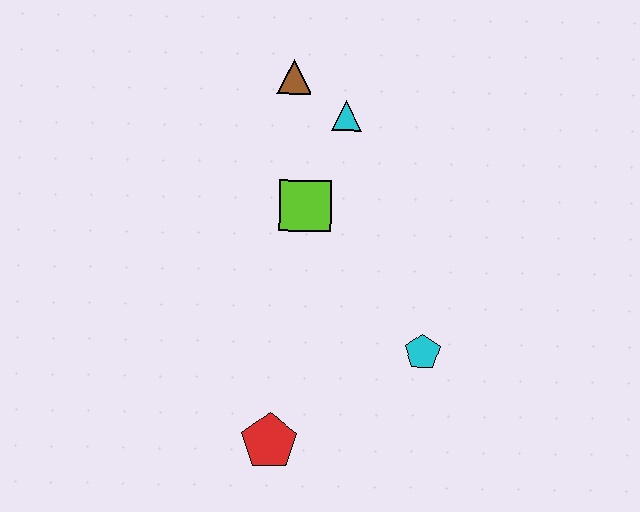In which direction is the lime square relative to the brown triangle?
The lime square is below the brown triangle.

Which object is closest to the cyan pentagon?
The red pentagon is closest to the cyan pentagon.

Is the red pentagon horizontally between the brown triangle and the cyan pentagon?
No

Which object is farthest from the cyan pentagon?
The brown triangle is farthest from the cyan pentagon.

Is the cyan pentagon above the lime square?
No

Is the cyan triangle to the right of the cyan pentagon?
No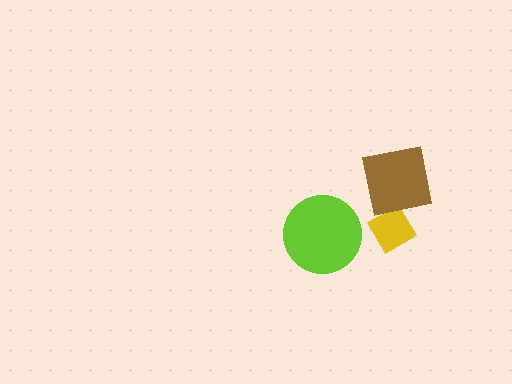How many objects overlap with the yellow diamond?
1 object overlaps with the yellow diamond.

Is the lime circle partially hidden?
No, no other shape covers it.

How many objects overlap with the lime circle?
0 objects overlap with the lime circle.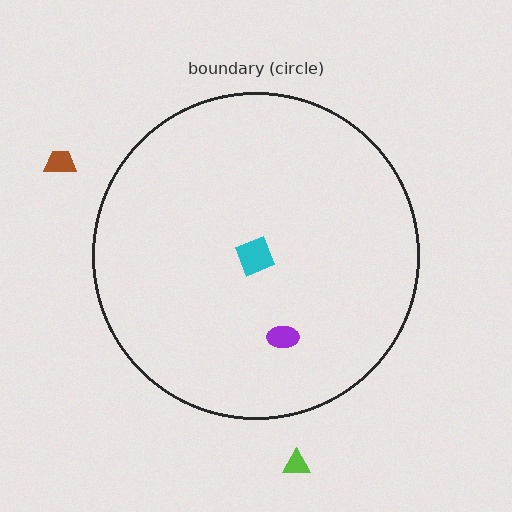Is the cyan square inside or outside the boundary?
Inside.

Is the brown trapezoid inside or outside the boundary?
Outside.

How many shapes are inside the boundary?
2 inside, 2 outside.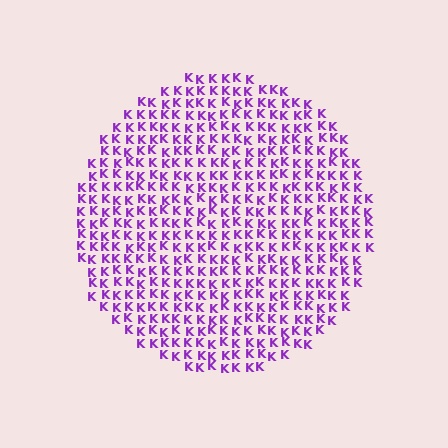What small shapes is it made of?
It is made of small letter K's.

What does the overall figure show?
The overall figure shows a circle.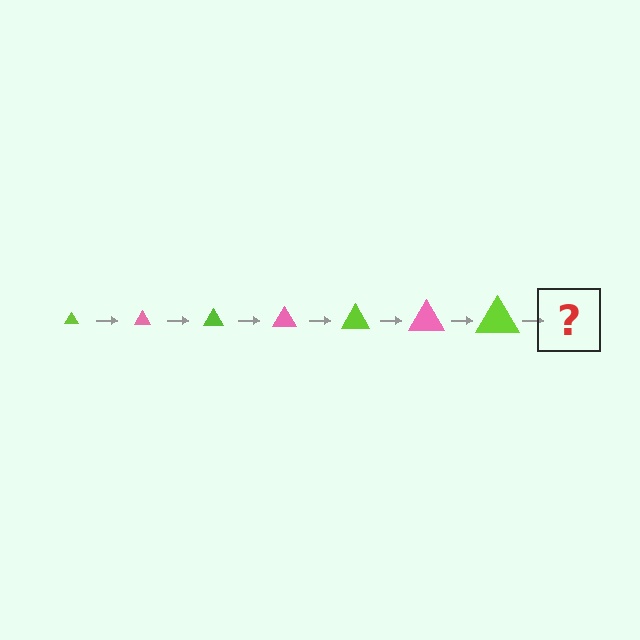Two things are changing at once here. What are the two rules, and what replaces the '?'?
The two rules are that the triangle grows larger each step and the color cycles through lime and pink. The '?' should be a pink triangle, larger than the previous one.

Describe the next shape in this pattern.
It should be a pink triangle, larger than the previous one.